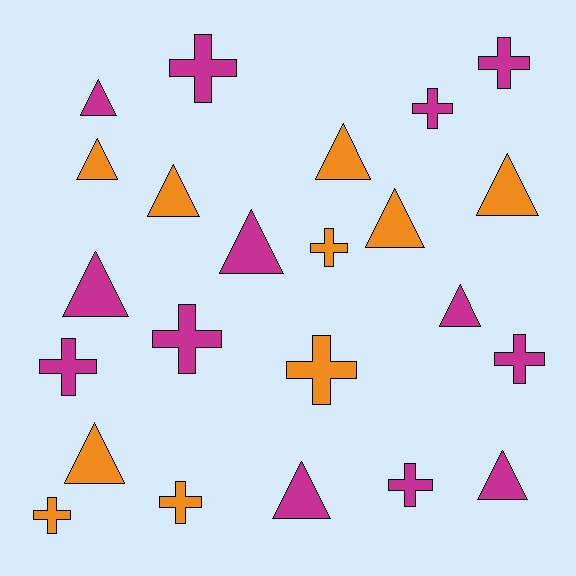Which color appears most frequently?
Magenta, with 13 objects.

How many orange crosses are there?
There are 4 orange crosses.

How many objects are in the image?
There are 23 objects.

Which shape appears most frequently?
Triangle, with 12 objects.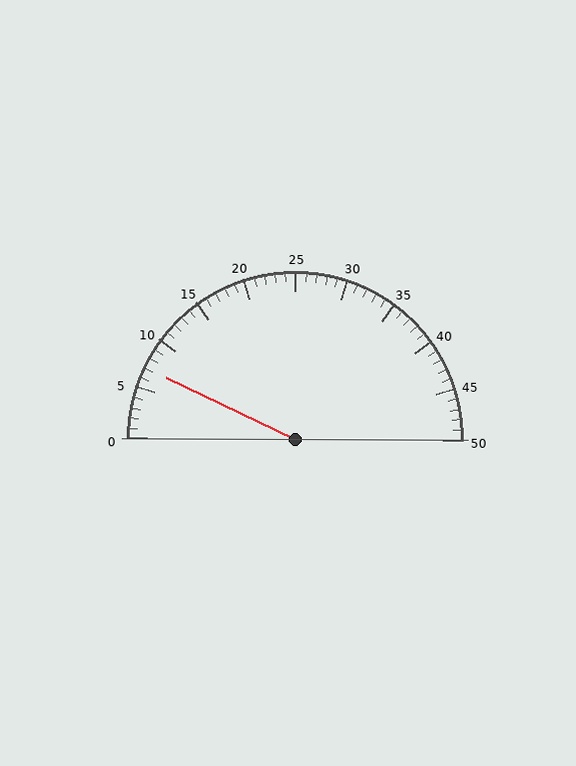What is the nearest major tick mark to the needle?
The nearest major tick mark is 5.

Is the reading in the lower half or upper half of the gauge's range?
The reading is in the lower half of the range (0 to 50).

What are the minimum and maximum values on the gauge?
The gauge ranges from 0 to 50.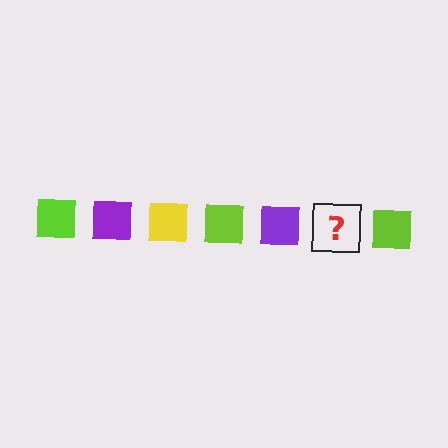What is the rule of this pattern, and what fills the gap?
The rule is that the pattern cycles through lime, purple, yellow squares. The gap should be filled with a yellow square.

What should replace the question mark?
The question mark should be replaced with a yellow square.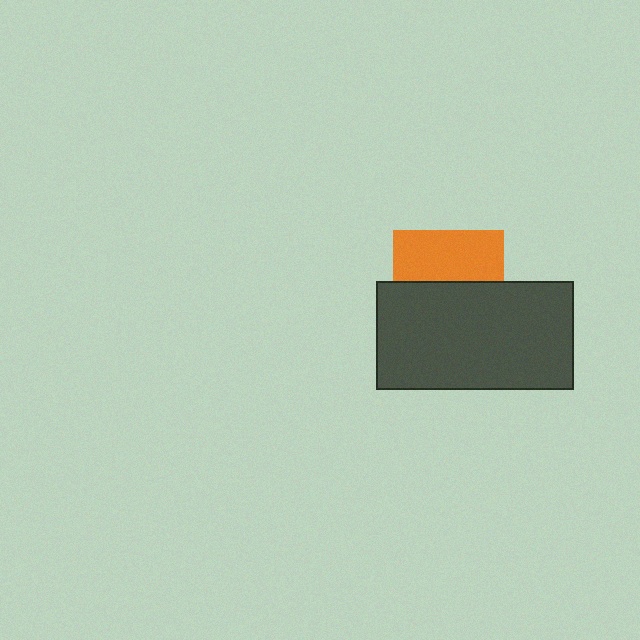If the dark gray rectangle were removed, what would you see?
You would see the complete orange square.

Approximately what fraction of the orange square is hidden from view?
Roughly 54% of the orange square is hidden behind the dark gray rectangle.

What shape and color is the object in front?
The object in front is a dark gray rectangle.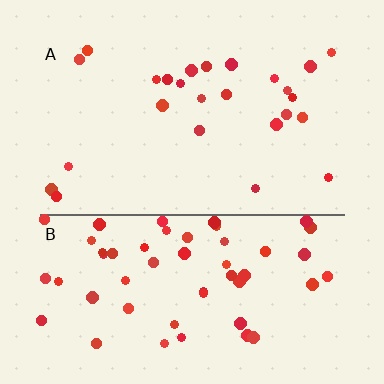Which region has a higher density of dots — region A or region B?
B (the bottom).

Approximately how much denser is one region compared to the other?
Approximately 2.2× — region B over region A.